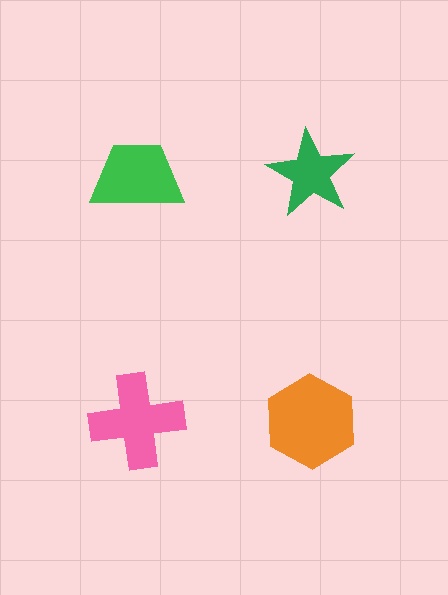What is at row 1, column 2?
A green star.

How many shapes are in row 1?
2 shapes.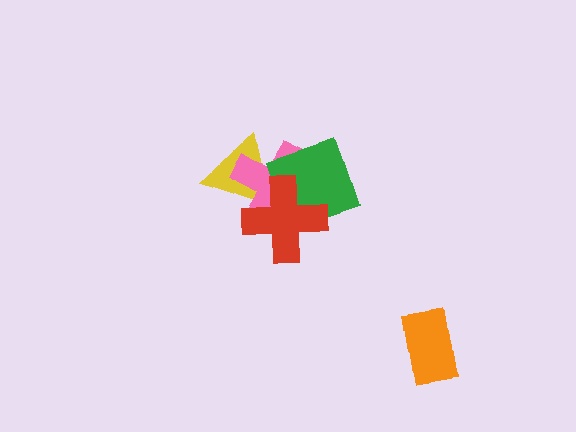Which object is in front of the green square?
The red cross is in front of the green square.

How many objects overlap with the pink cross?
3 objects overlap with the pink cross.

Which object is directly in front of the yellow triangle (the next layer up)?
The pink cross is directly in front of the yellow triangle.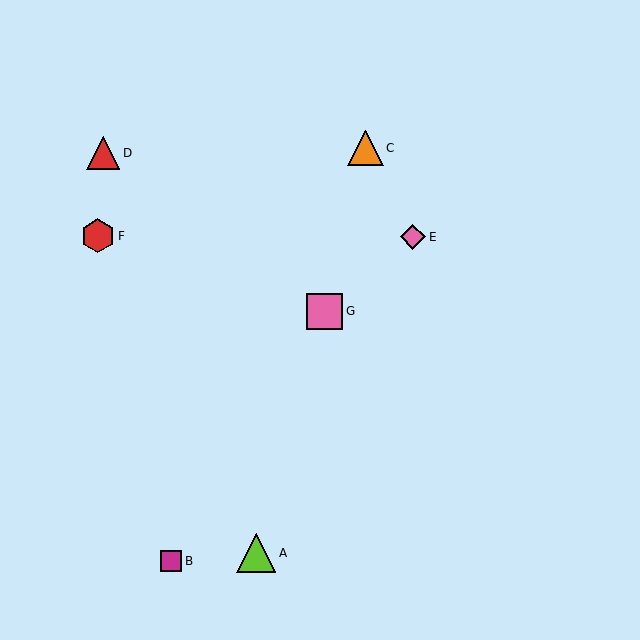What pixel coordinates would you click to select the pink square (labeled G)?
Click at (324, 312) to select the pink square G.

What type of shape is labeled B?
Shape B is a magenta square.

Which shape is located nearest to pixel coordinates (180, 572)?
The magenta square (labeled B) at (171, 561) is nearest to that location.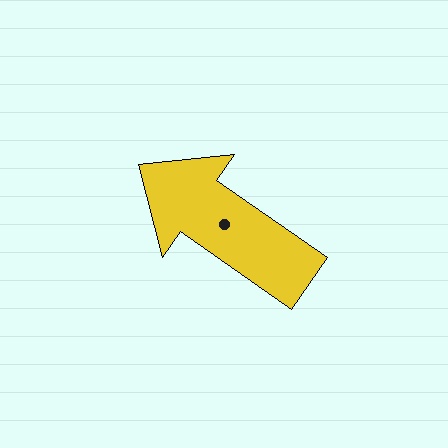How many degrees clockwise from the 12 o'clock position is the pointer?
Approximately 305 degrees.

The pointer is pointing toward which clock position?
Roughly 10 o'clock.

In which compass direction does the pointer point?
Northwest.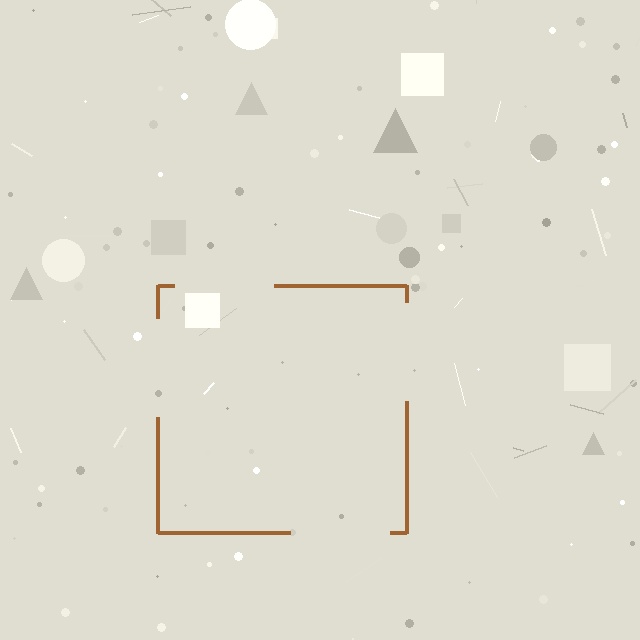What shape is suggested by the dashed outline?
The dashed outline suggests a square.